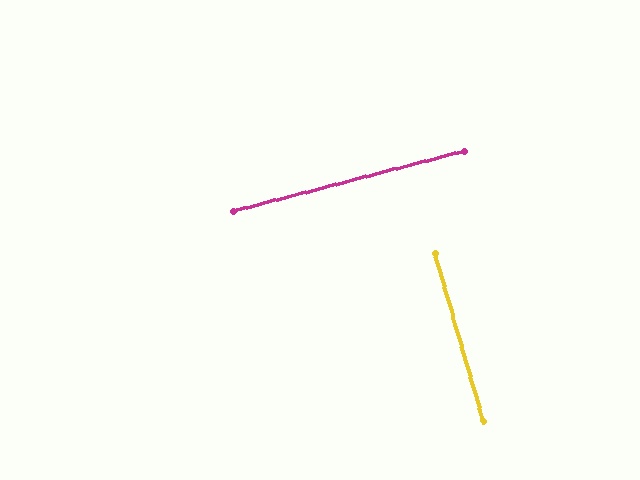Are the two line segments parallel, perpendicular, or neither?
Perpendicular — they meet at approximately 89°.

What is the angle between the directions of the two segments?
Approximately 89 degrees.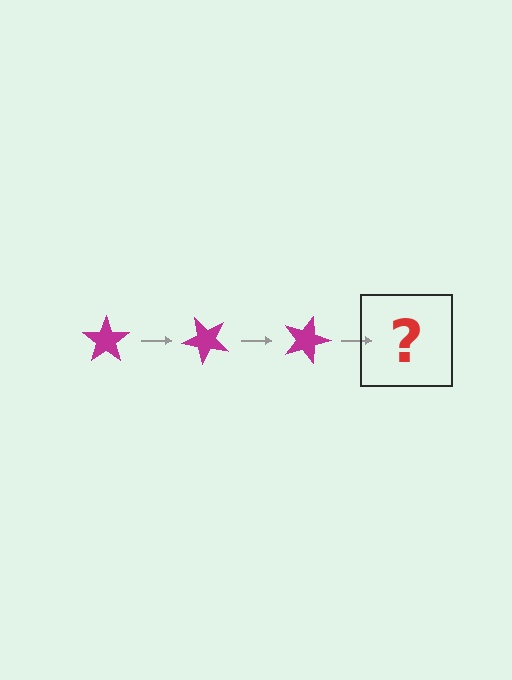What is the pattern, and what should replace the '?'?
The pattern is that the star rotates 45 degrees each step. The '?' should be a magenta star rotated 135 degrees.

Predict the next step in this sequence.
The next step is a magenta star rotated 135 degrees.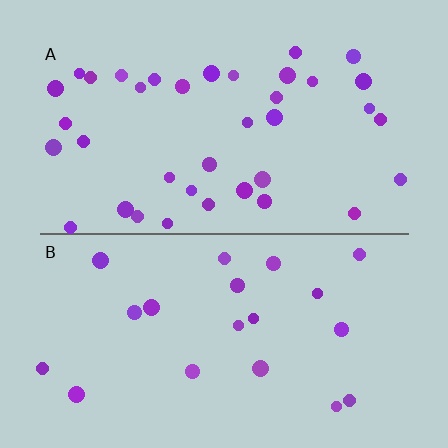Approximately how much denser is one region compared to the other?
Approximately 1.9× — region A over region B.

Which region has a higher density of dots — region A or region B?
A (the top).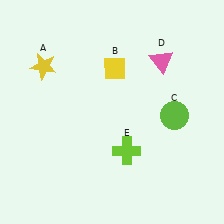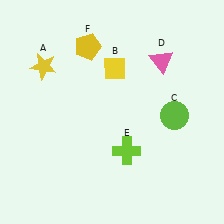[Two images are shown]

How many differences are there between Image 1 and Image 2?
There is 1 difference between the two images.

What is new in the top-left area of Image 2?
A yellow pentagon (F) was added in the top-left area of Image 2.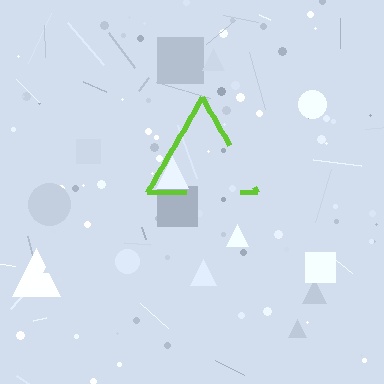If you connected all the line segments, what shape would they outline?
They would outline a triangle.